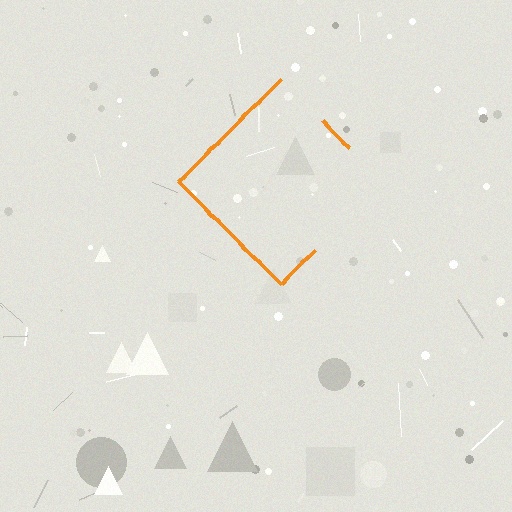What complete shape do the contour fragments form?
The contour fragments form a diamond.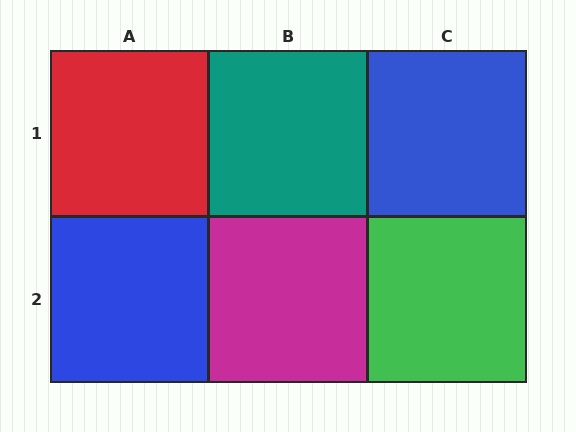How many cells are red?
1 cell is red.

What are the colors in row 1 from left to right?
Red, teal, blue.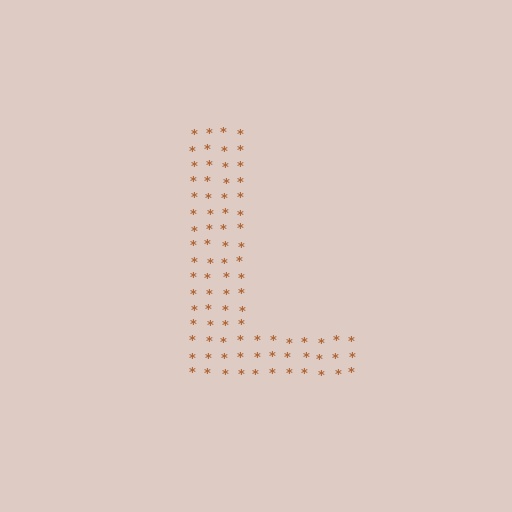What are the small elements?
The small elements are asterisks.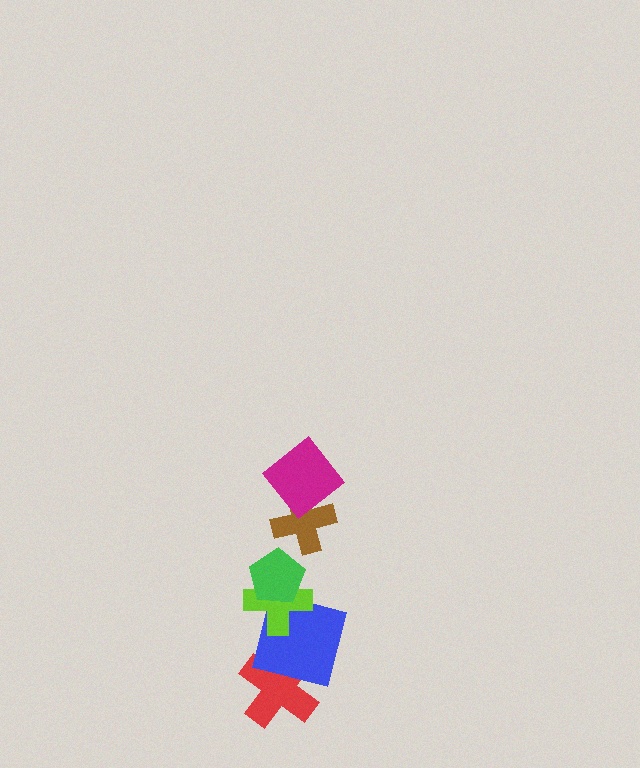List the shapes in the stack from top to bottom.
From top to bottom: the magenta diamond, the brown cross, the green pentagon, the lime cross, the blue square, the red cross.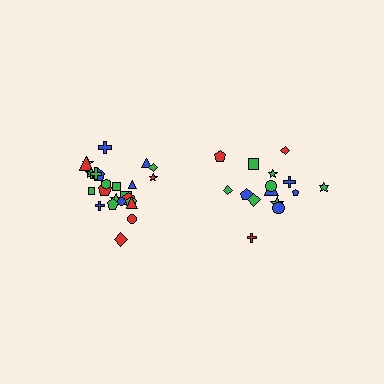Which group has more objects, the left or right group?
The left group.